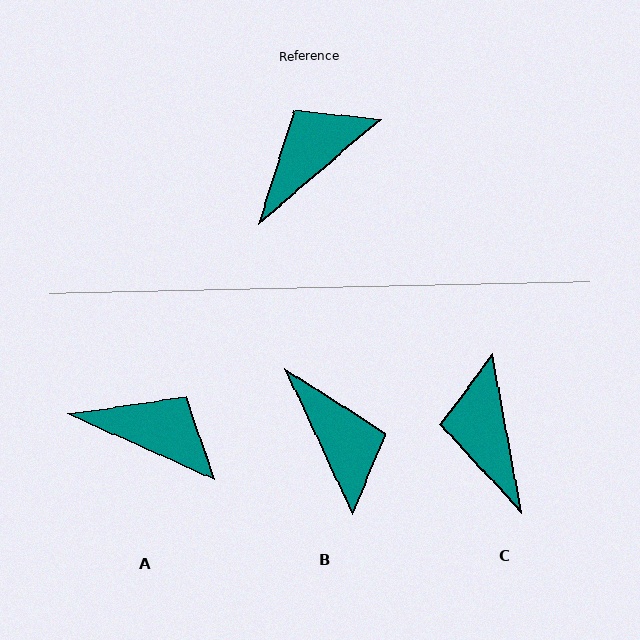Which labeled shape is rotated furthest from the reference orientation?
B, about 106 degrees away.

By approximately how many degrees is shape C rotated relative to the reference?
Approximately 60 degrees counter-clockwise.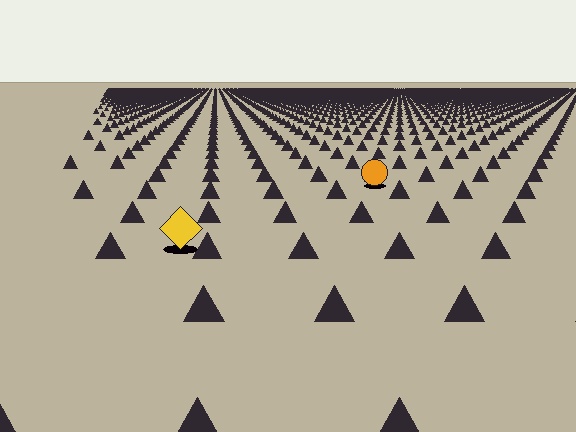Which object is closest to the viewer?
The yellow diamond is closest. The texture marks near it are larger and more spread out.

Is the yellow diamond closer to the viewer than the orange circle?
Yes. The yellow diamond is closer — you can tell from the texture gradient: the ground texture is coarser near it.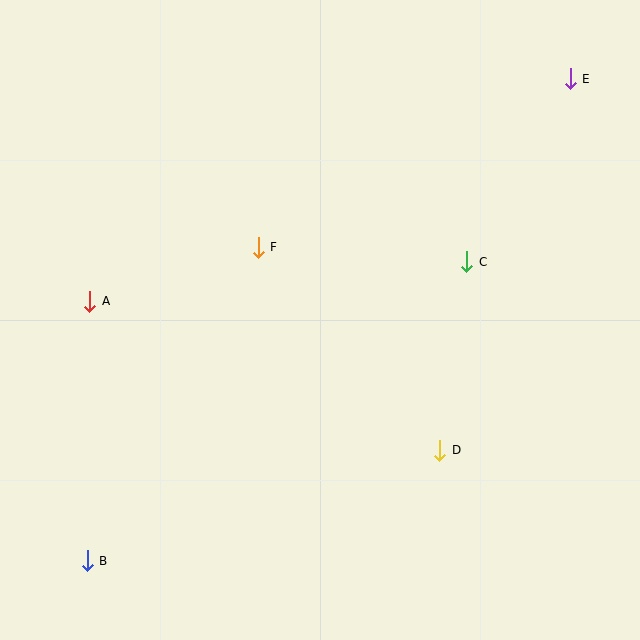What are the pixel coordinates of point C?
Point C is at (467, 262).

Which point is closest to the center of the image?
Point F at (258, 247) is closest to the center.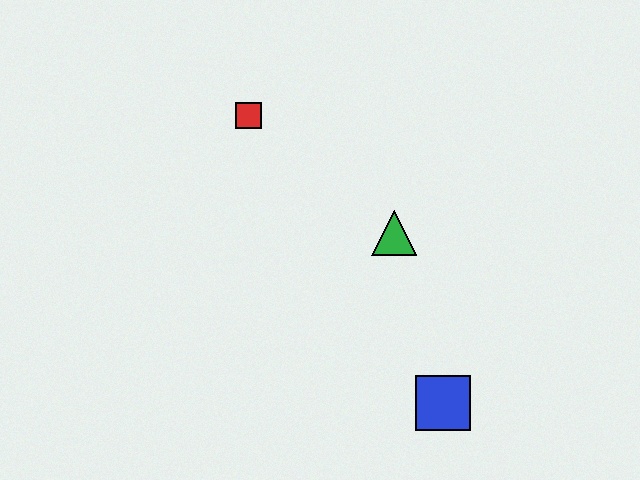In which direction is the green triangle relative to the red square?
The green triangle is to the right of the red square.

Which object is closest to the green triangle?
The blue square is closest to the green triangle.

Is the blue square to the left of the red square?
No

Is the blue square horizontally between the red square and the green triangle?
No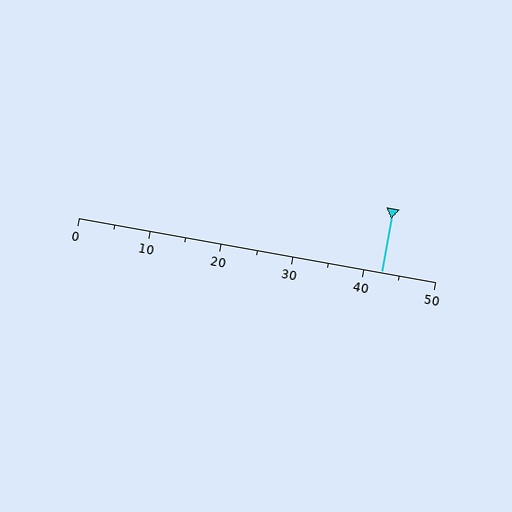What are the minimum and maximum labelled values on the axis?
The axis runs from 0 to 50.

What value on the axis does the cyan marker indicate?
The marker indicates approximately 42.5.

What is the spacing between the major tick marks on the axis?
The major ticks are spaced 10 apart.